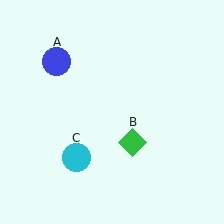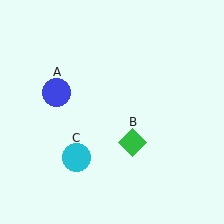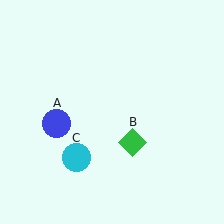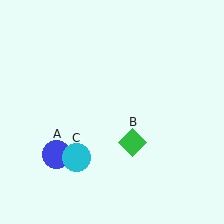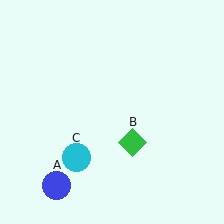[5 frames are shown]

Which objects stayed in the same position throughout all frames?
Green diamond (object B) and cyan circle (object C) remained stationary.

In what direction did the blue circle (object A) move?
The blue circle (object A) moved down.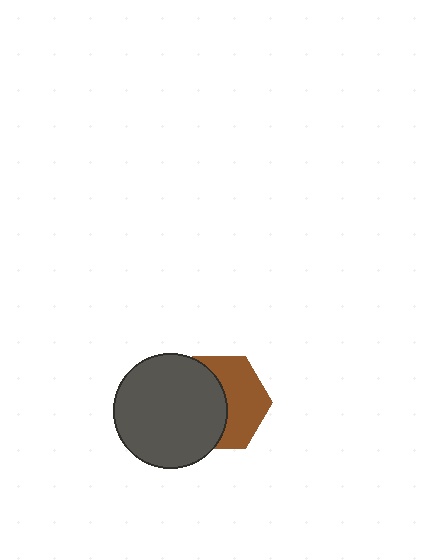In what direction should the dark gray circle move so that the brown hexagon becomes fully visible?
The dark gray circle should move left. That is the shortest direction to clear the overlap and leave the brown hexagon fully visible.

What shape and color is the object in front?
The object in front is a dark gray circle.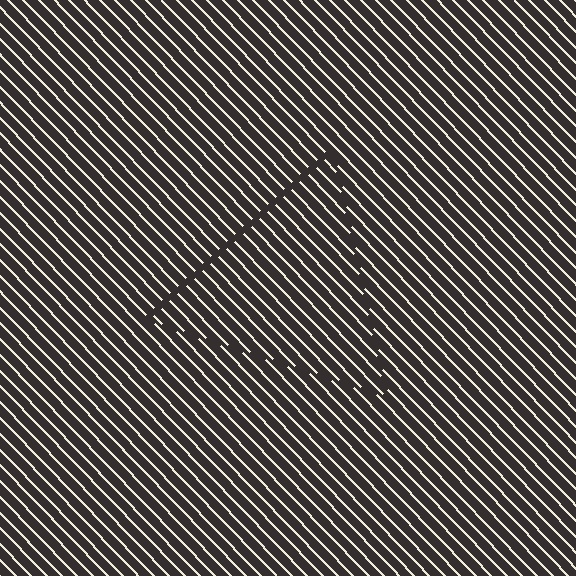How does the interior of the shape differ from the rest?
The interior of the shape contains the same grating, shifted by half a period — the contour is defined by the phase discontinuity where line-ends from the inner and outer gratings abut.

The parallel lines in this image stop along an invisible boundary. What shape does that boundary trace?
An illusory triangle. The interior of the shape contains the same grating, shifted by half a period — the contour is defined by the phase discontinuity where line-ends from the inner and outer gratings abut.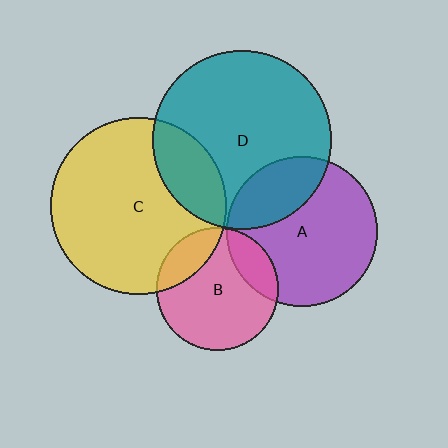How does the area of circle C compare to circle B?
Approximately 2.1 times.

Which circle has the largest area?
Circle D (teal).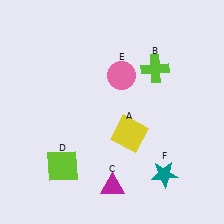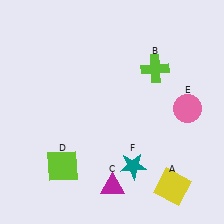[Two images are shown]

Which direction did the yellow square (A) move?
The yellow square (A) moved down.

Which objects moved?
The objects that moved are: the yellow square (A), the pink circle (E), the teal star (F).